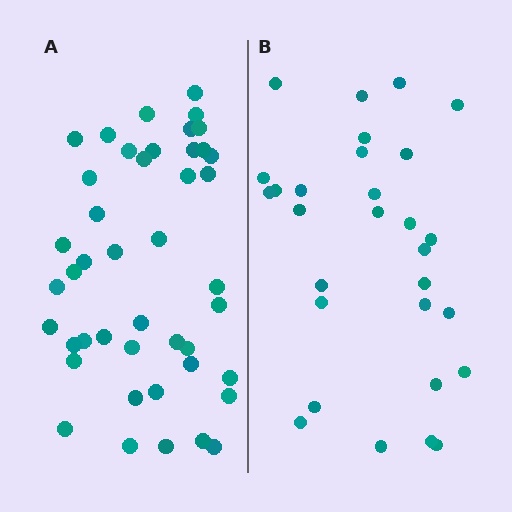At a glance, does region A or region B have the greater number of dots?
Region A (the left region) has more dots.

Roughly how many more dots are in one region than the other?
Region A has approximately 15 more dots than region B.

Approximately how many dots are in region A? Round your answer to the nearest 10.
About 40 dots. (The exact count is 44, which rounds to 40.)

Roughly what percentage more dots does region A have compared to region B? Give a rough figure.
About 50% more.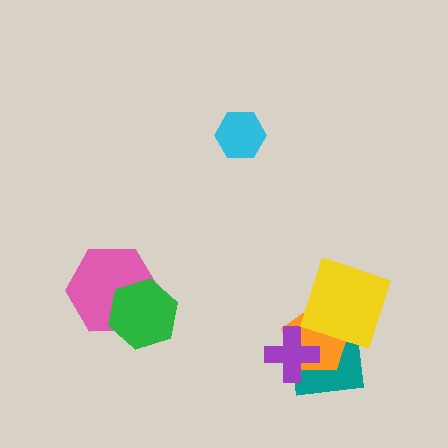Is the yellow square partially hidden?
No, no other shape covers it.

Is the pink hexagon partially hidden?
Yes, it is partially covered by another shape.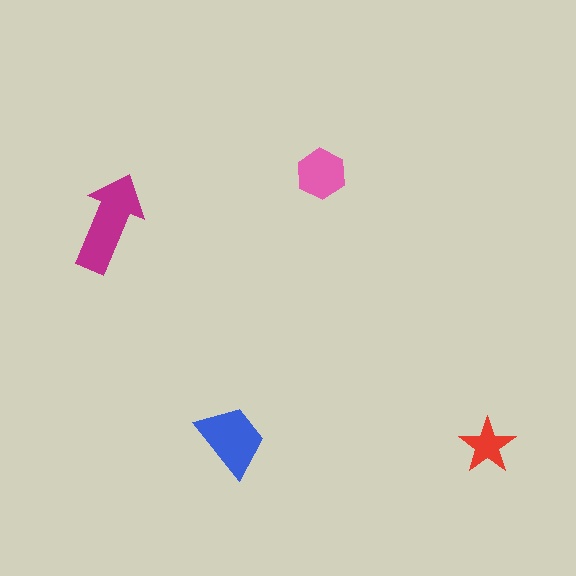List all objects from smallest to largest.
The red star, the pink hexagon, the blue trapezoid, the magenta arrow.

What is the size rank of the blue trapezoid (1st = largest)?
2nd.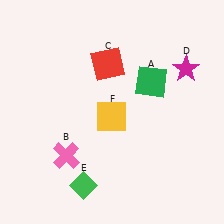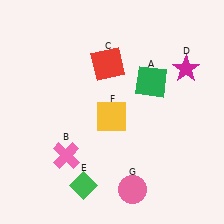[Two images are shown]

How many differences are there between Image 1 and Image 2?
There is 1 difference between the two images.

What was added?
A pink circle (G) was added in Image 2.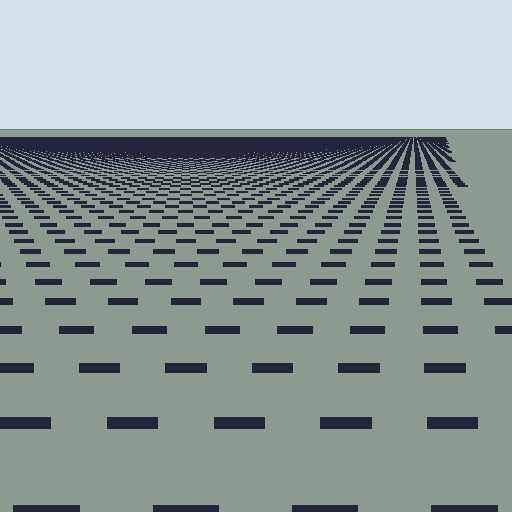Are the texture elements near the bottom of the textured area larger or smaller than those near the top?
Larger. Near the bottom, elements are closer to the viewer and appear at a bigger on-screen size.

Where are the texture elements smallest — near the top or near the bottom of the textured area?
Near the top.